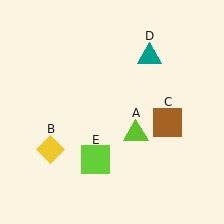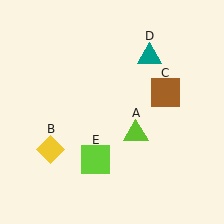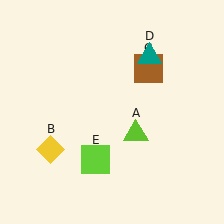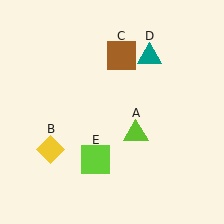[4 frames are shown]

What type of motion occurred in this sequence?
The brown square (object C) rotated counterclockwise around the center of the scene.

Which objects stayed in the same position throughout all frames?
Lime triangle (object A) and yellow diamond (object B) and teal triangle (object D) and lime square (object E) remained stationary.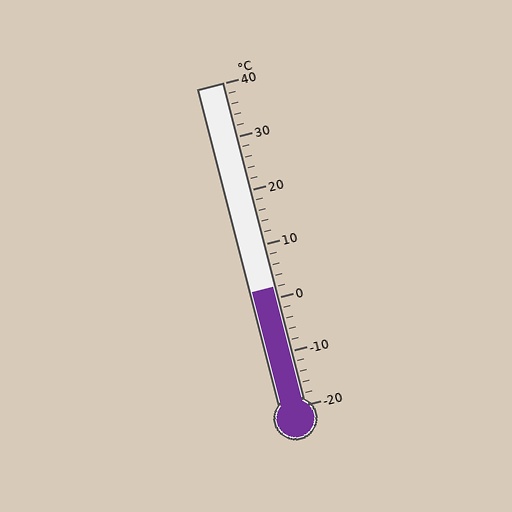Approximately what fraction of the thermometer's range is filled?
The thermometer is filled to approximately 35% of its range.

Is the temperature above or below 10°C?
The temperature is below 10°C.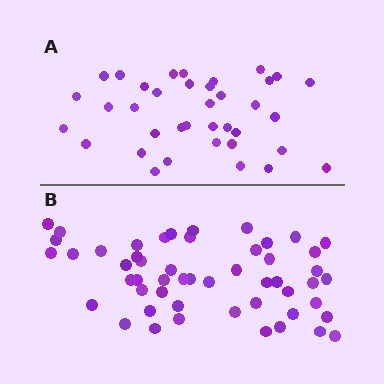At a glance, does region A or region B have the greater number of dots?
Region B (the bottom region) has more dots.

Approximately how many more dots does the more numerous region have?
Region B has approximately 15 more dots than region A.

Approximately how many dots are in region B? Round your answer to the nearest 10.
About 50 dots. (The exact count is 52, which rounds to 50.)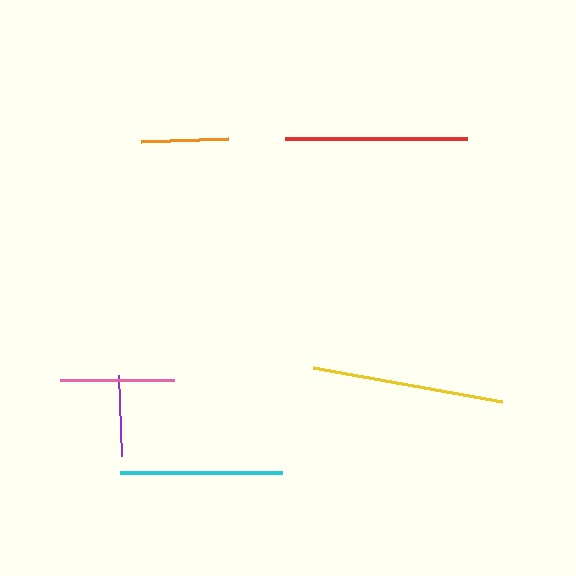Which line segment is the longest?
The yellow line is the longest at approximately 192 pixels.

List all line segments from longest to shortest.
From longest to shortest: yellow, red, cyan, pink, orange, purple.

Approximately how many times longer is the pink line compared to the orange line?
The pink line is approximately 1.3 times the length of the orange line.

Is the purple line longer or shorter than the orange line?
The orange line is longer than the purple line.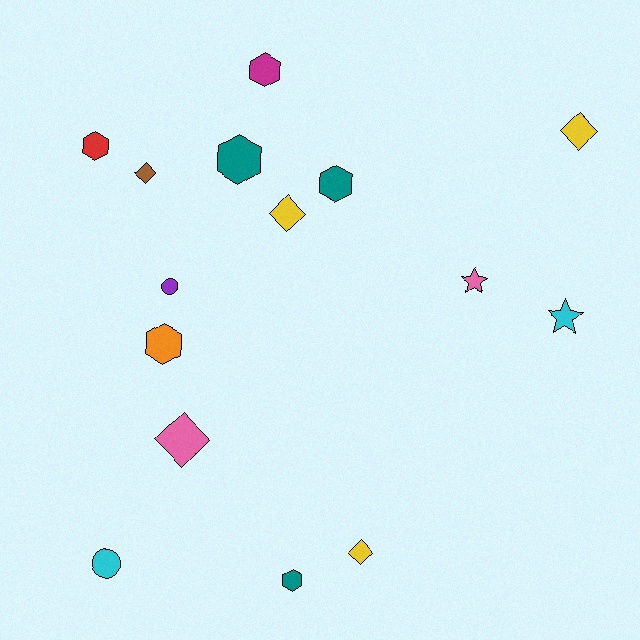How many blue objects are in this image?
There are no blue objects.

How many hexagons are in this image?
There are 6 hexagons.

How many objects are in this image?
There are 15 objects.